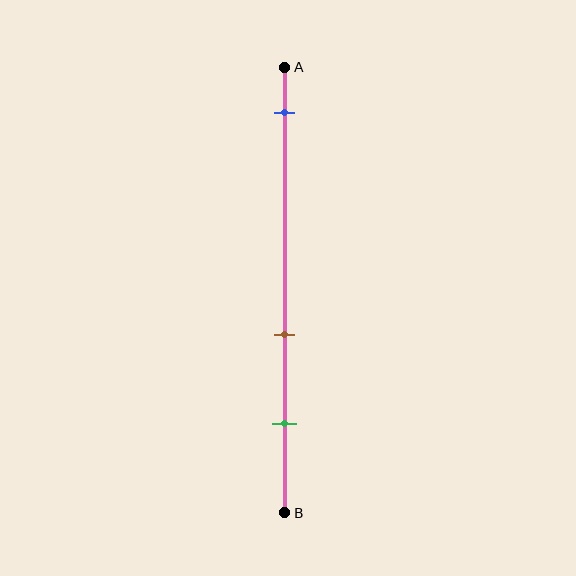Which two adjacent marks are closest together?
The brown and green marks are the closest adjacent pair.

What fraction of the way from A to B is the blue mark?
The blue mark is approximately 10% (0.1) of the way from A to B.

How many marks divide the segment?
There are 3 marks dividing the segment.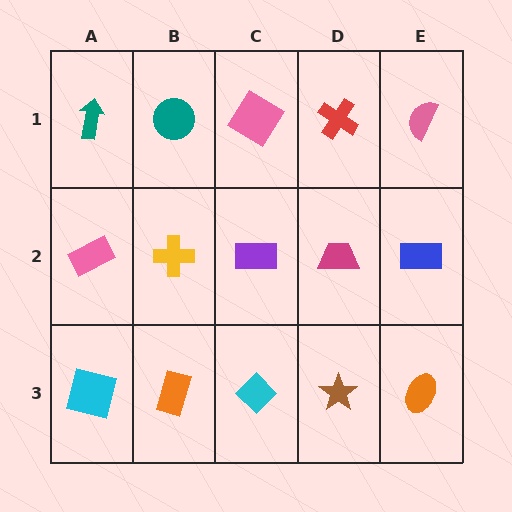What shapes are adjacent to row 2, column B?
A teal circle (row 1, column B), an orange rectangle (row 3, column B), a pink rectangle (row 2, column A), a purple rectangle (row 2, column C).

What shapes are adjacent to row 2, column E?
A pink semicircle (row 1, column E), an orange ellipse (row 3, column E), a magenta trapezoid (row 2, column D).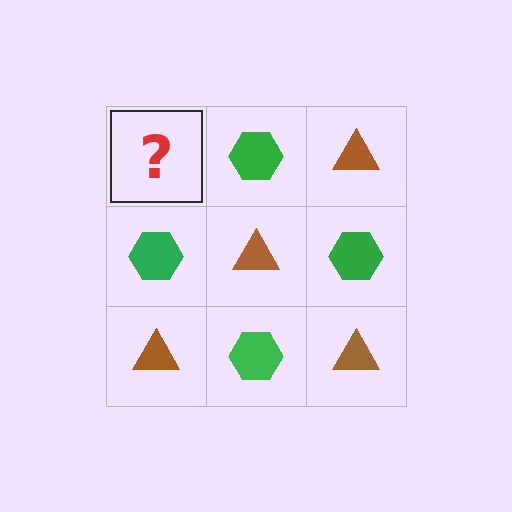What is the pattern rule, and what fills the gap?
The rule is that it alternates brown triangle and green hexagon in a checkerboard pattern. The gap should be filled with a brown triangle.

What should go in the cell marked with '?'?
The missing cell should contain a brown triangle.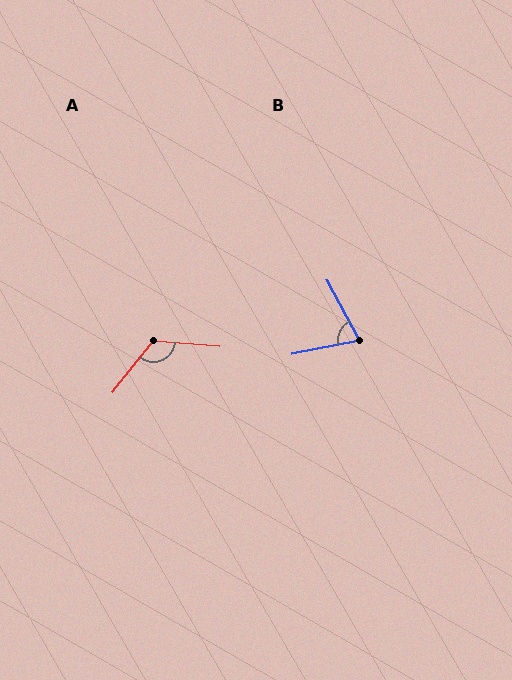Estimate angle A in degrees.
Approximately 123 degrees.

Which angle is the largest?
A, at approximately 123 degrees.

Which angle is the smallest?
B, at approximately 73 degrees.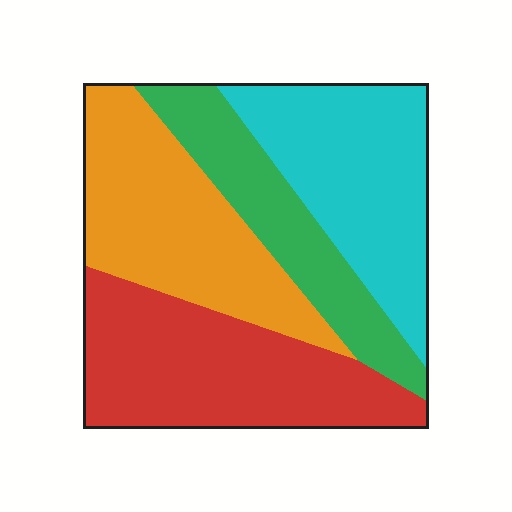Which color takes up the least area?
Green, at roughly 20%.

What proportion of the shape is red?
Red takes up about one third (1/3) of the shape.